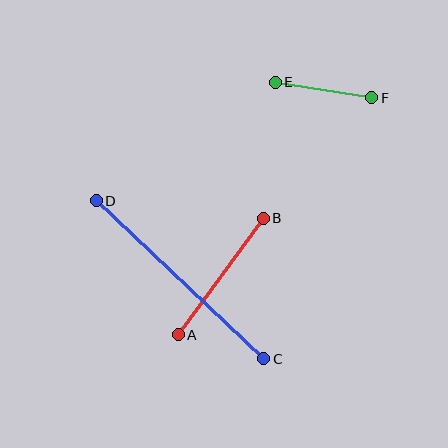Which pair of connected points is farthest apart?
Points C and D are farthest apart.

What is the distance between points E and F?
The distance is approximately 97 pixels.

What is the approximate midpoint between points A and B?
The midpoint is at approximately (221, 277) pixels.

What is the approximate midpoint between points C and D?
The midpoint is at approximately (180, 280) pixels.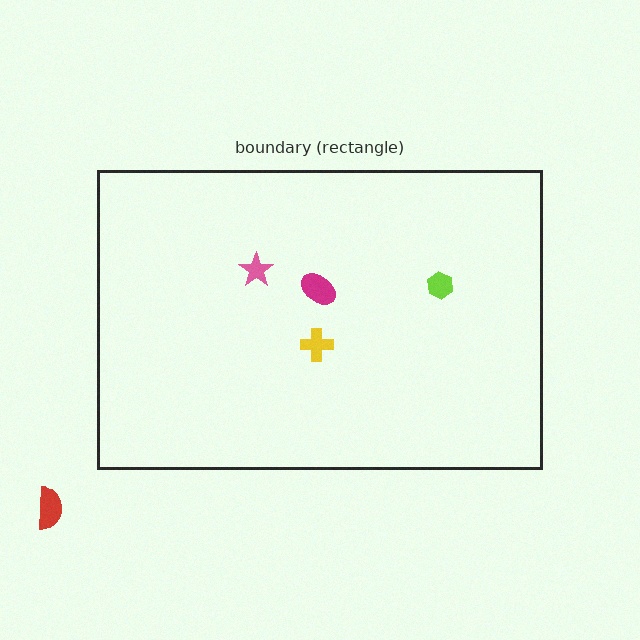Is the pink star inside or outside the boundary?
Inside.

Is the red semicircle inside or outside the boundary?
Outside.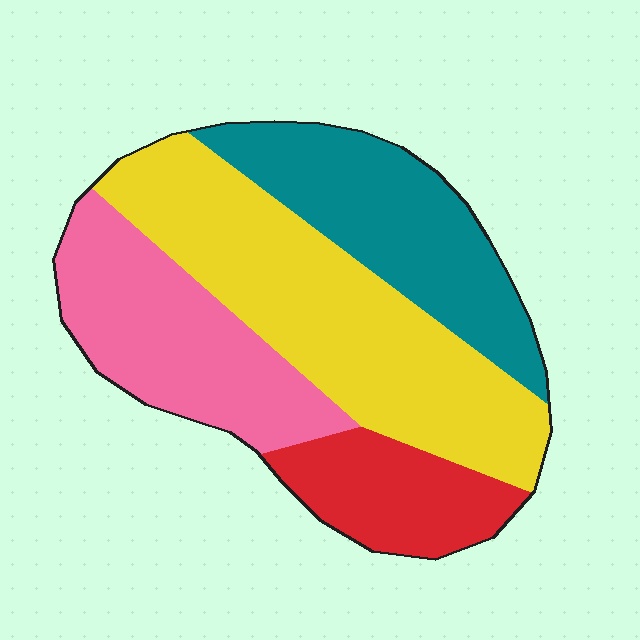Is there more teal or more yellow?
Yellow.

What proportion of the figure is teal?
Teal covers 24% of the figure.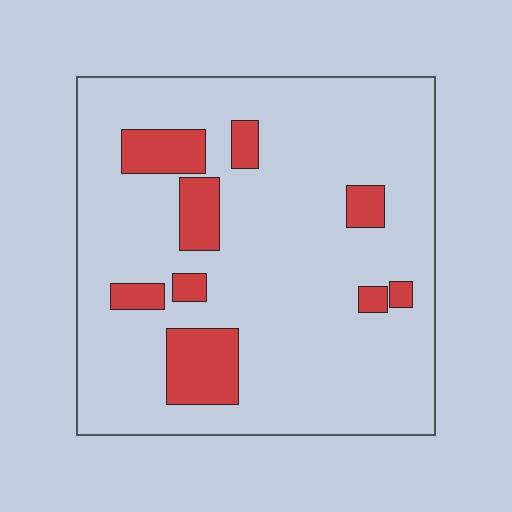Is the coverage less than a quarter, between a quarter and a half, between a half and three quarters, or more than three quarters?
Less than a quarter.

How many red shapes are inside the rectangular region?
9.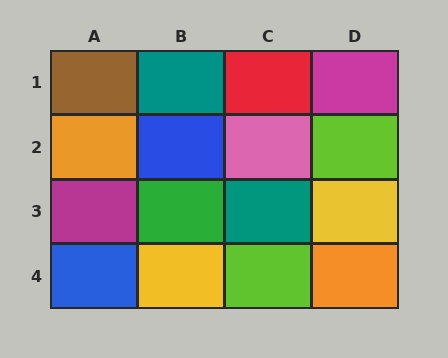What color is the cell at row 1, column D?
Magenta.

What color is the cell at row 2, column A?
Orange.